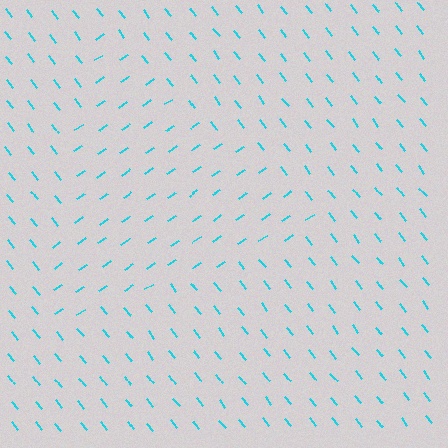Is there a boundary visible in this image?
Yes, there is a texture boundary formed by a change in line orientation.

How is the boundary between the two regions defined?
The boundary is defined purely by a change in line orientation (approximately 85 degrees difference). All lines are the same color and thickness.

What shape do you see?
I see a triangle.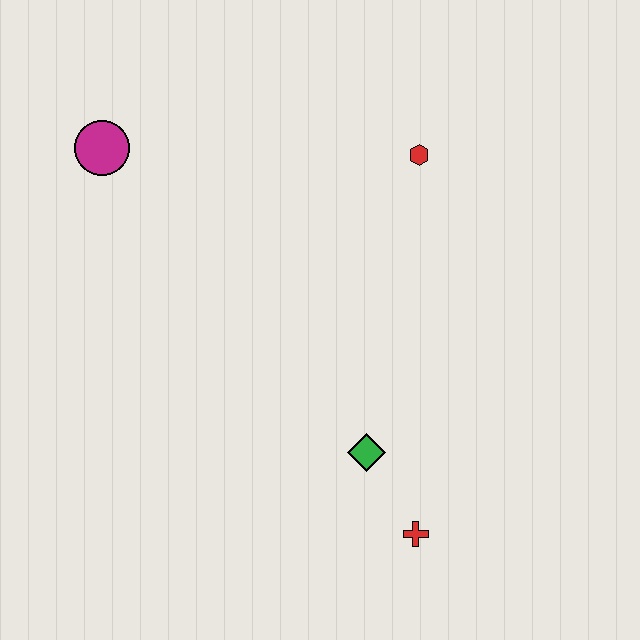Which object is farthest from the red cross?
The magenta circle is farthest from the red cross.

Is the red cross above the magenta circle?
No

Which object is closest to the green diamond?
The red cross is closest to the green diamond.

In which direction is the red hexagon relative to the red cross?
The red hexagon is above the red cross.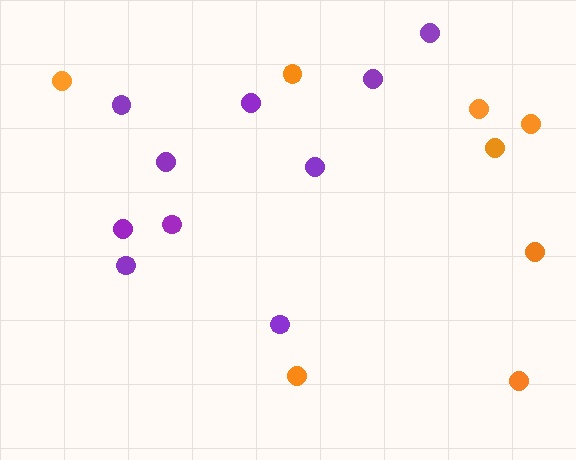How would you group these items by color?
There are 2 groups: one group of orange circles (8) and one group of purple circles (10).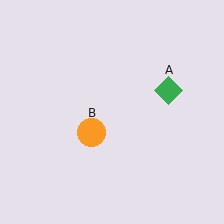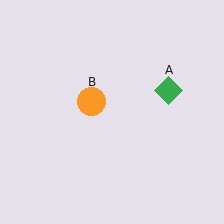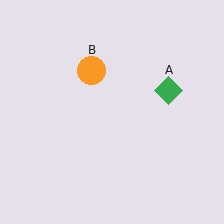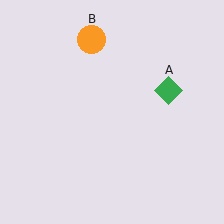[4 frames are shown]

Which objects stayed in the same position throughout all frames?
Green diamond (object A) remained stationary.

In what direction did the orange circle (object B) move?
The orange circle (object B) moved up.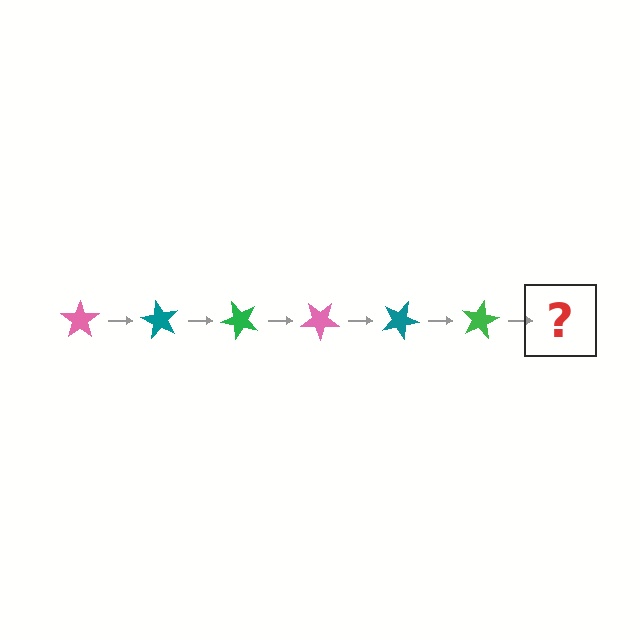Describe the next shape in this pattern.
It should be a pink star, rotated 360 degrees from the start.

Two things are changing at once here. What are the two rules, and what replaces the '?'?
The two rules are that it rotates 60 degrees each step and the color cycles through pink, teal, and green. The '?' should be a pink star, rotated 360 degrees from the start.